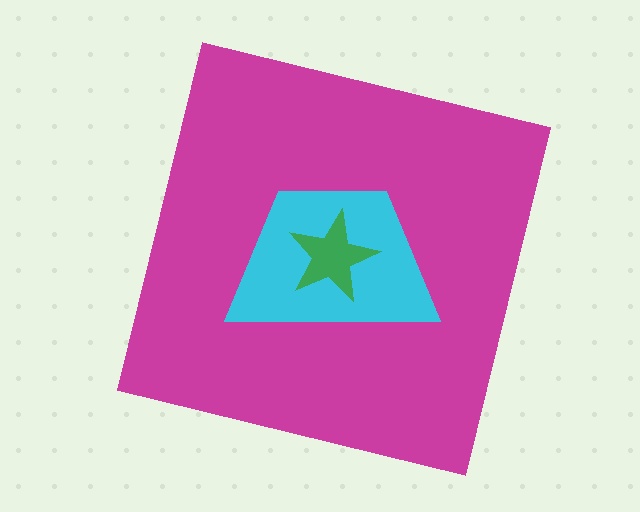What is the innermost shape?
The green star.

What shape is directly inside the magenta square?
The cyan trapezoid.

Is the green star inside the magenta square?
Yes.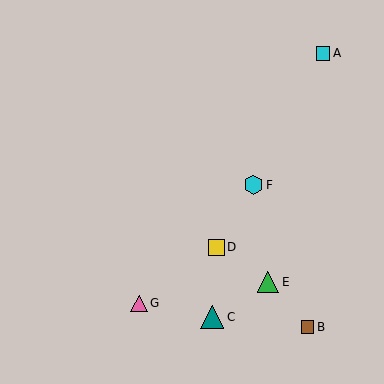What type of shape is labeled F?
Shape F is a cyan hexagon.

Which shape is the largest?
The teal triangle (labeled C) is the largest.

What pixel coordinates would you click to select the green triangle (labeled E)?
Click at (268, 282) to select the green triangle E.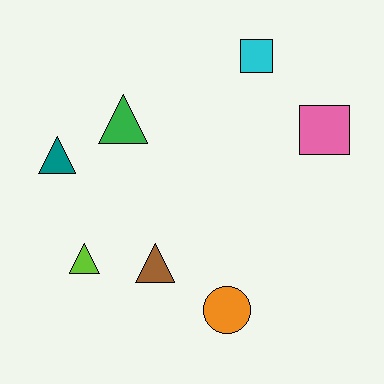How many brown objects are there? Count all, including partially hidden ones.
There is 1 brown object.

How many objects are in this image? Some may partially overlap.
There are 7 objects.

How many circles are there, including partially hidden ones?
There is 1 circle.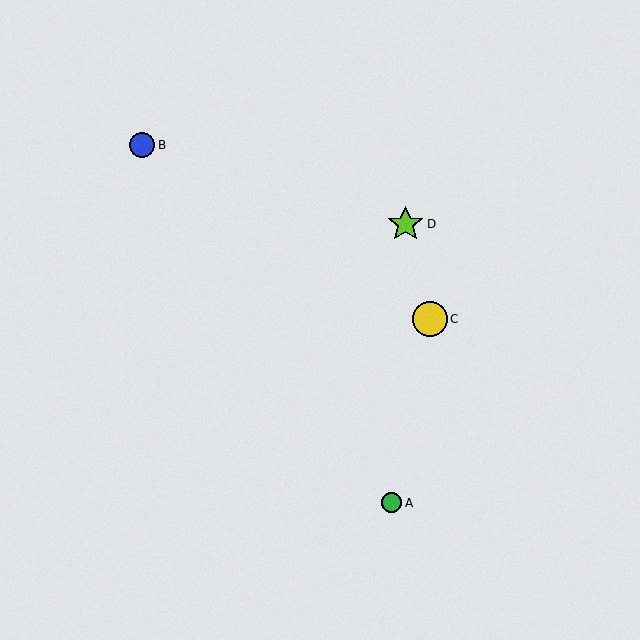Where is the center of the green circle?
The center of the green circle is at (392, 503).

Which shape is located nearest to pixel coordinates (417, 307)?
The yellow circle (labeled C) at (430, 319) is nearest to that location.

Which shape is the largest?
The lime star (labeled D) is the largest.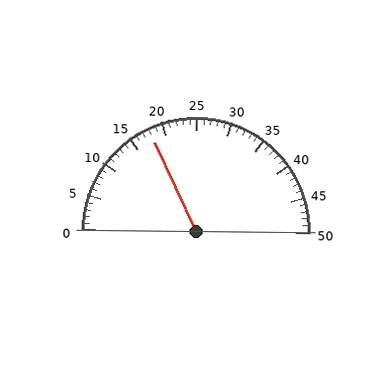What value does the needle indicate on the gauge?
The needle indicates approximately 18.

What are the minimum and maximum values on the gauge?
The gauge ranges from 0 to 50.